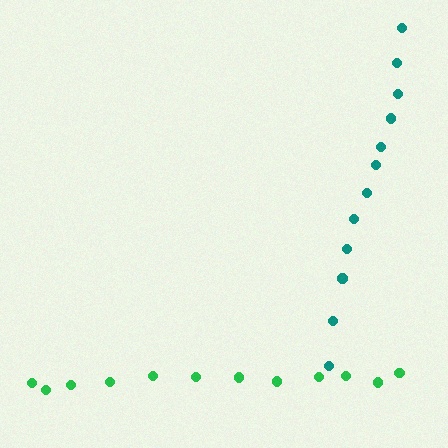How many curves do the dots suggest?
There are 2 distinct paths.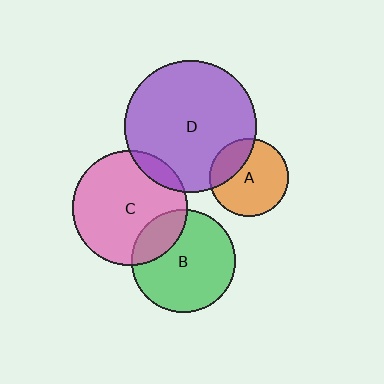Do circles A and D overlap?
Yes.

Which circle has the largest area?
Circle D (purple).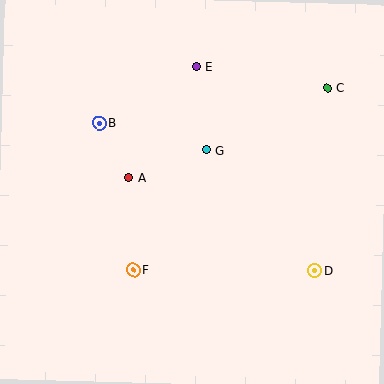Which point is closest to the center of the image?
Point G at (206, 150) is closest to the center.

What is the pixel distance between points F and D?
The distance between F and D is 181 pixels.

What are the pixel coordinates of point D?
Point D is at (314, 271).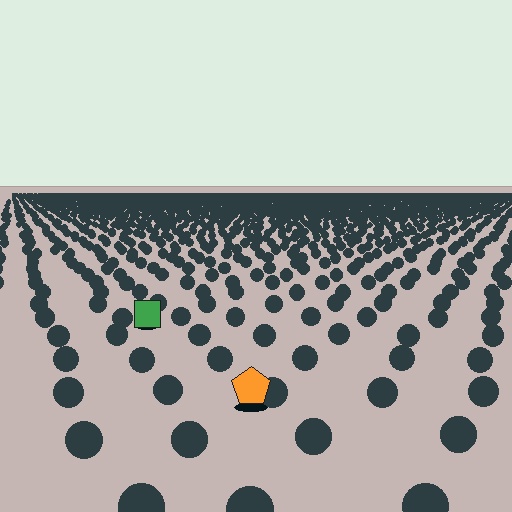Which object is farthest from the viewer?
The green square is farthest from the viewer. It appears smaller and the ground texture around it is denser.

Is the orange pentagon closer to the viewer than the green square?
Yes. The orange pentagon is closer — you can tell from the texture gradient: the ground texture is coarser near it.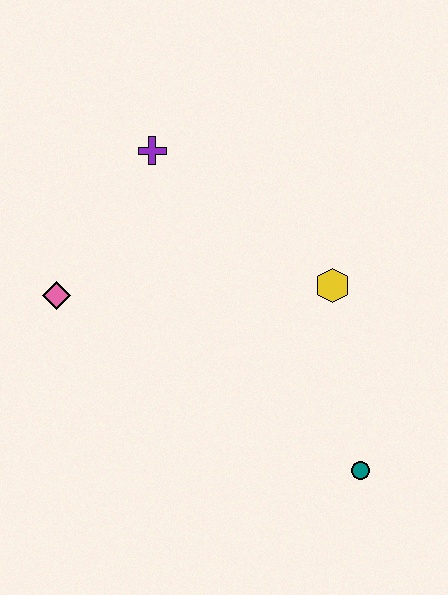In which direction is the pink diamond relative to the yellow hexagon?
The pink diamond is to the left of the yellow hexagon.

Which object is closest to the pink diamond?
The purple cross is closest to the pink diamond.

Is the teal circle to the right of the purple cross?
Yes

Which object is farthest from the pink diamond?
The teal circle is farthest from the pink diamond.